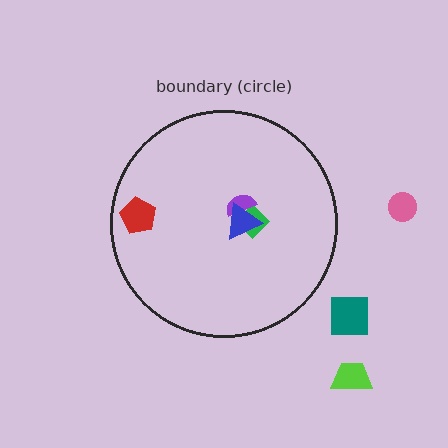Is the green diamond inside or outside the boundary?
Inside.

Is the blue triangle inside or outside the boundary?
Inside.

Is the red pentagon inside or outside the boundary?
Inside.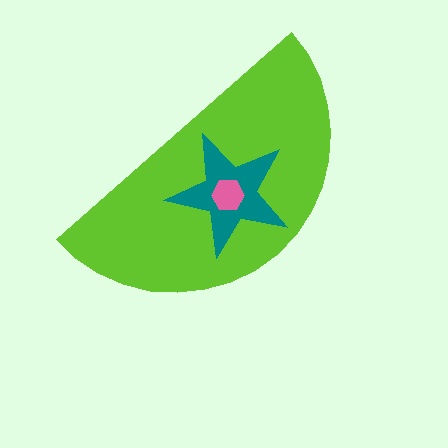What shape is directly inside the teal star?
The pink hexagon.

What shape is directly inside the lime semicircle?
The teal star.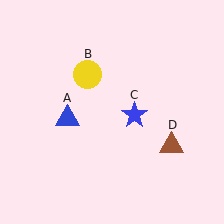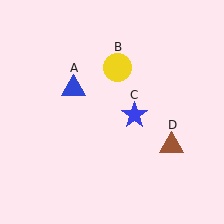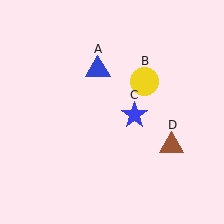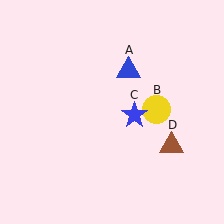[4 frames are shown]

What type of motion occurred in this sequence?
The blue triangle (object A), yellow circle (object B) rotated clockwise around the center of the scene.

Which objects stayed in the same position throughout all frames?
Blue star (object C) and brown triangle (object D) remained stationary.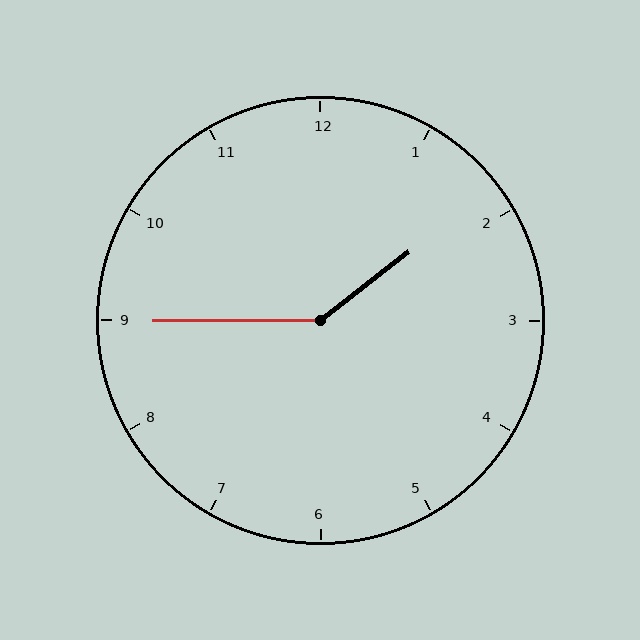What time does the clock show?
1:45.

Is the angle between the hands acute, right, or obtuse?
It is obtuse.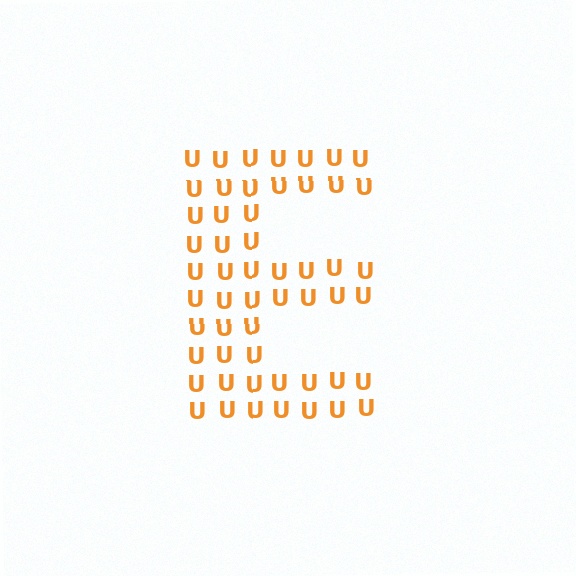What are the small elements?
The small elements are letter U's.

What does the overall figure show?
The overall figure shows the letter E.